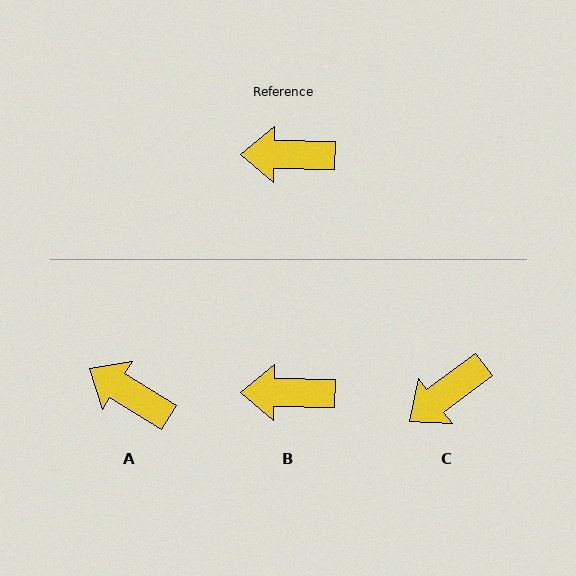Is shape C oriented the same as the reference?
No, it is off by about 38 degrees.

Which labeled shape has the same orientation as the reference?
B.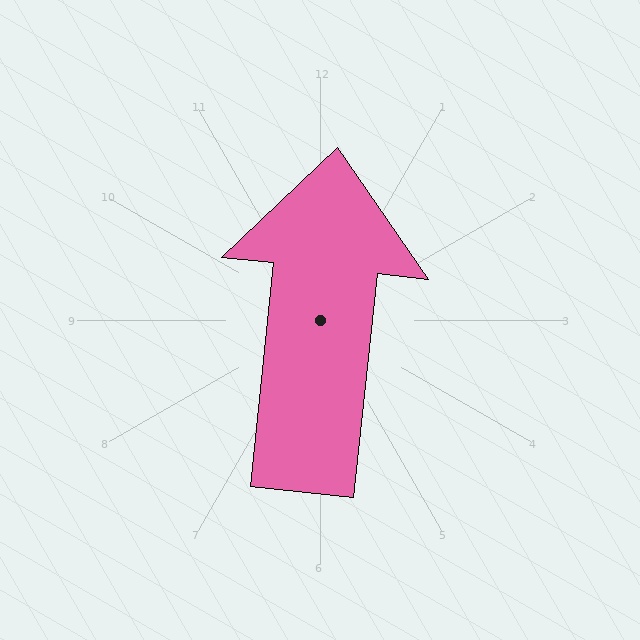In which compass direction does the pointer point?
North.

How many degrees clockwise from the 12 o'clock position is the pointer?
Approximately 6 degrees.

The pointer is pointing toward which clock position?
Roughly 12 o'clock.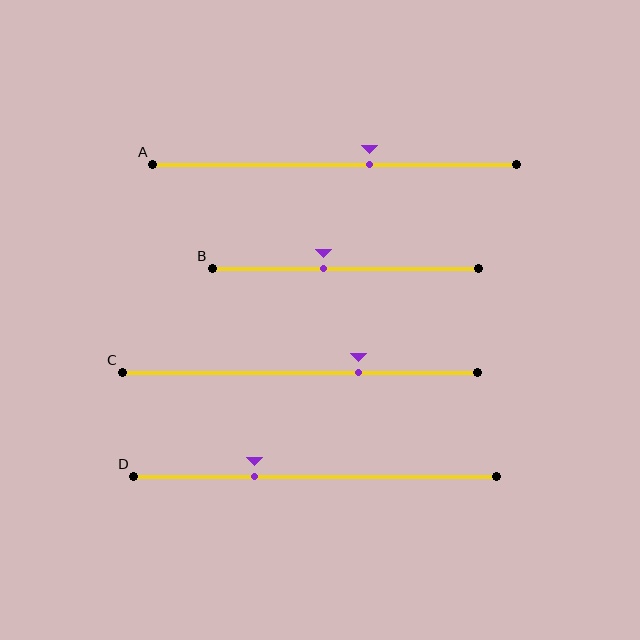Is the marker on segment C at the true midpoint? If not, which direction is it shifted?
No, the marker on segment C is shifted to the right by about 17% of the segment length.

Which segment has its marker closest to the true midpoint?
Segment B has its marker closest to the true midpoint.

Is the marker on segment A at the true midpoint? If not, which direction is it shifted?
No, the marker on segment A is shifted to the right by about 10% of the segment length.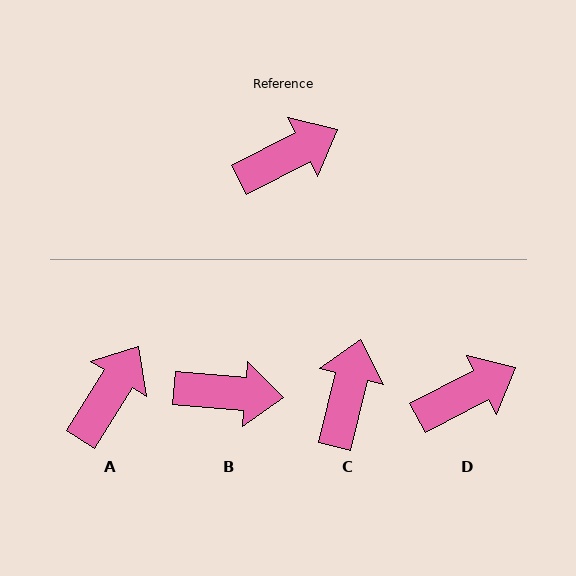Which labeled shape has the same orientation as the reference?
D.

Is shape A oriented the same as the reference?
No, it is off by about 31 degrees.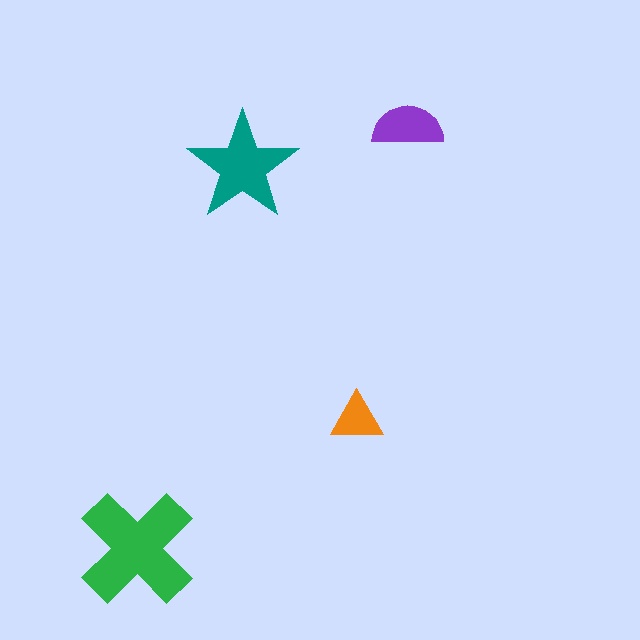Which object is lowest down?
The green cross is bottommost.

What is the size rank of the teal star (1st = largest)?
2nd.